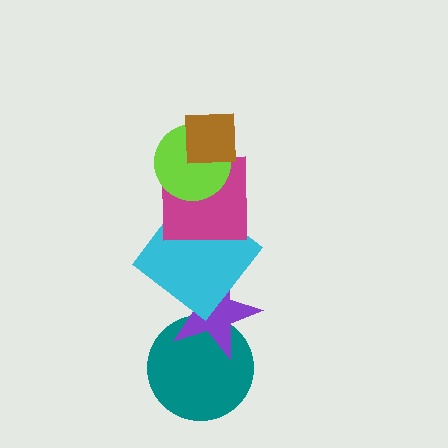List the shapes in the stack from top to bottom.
From top to bottom: the brown square, the lime circle, the magenta square, the cyan diamond, the purple star, the teal circle.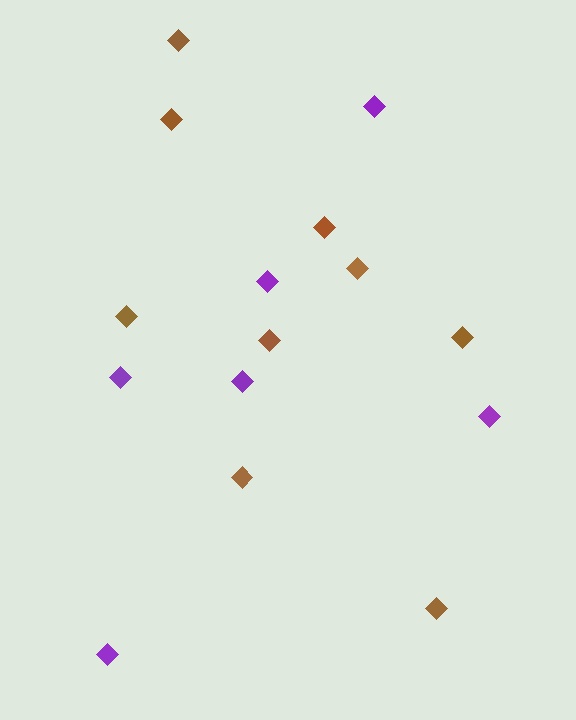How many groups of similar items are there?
There are 2 groups: one group of brown diamonds (9) and one group of purple diamonds (6).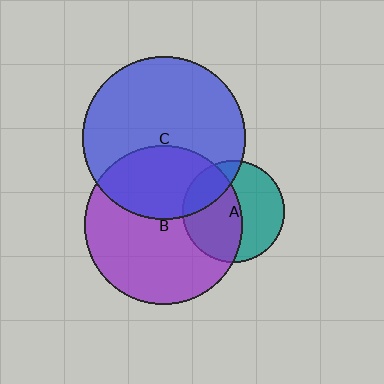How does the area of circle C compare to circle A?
Approximately 2.6 times.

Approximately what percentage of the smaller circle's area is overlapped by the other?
Approximately 35%.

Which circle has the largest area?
Circle C (blue).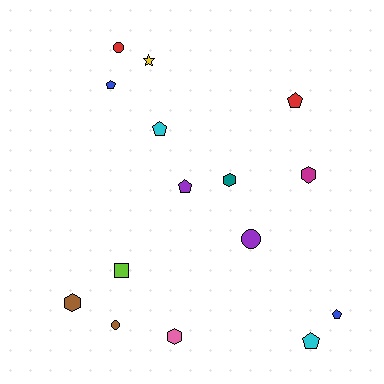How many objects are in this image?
There are 15 objects.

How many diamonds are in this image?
There are no diamonds.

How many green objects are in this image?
There are no green objects.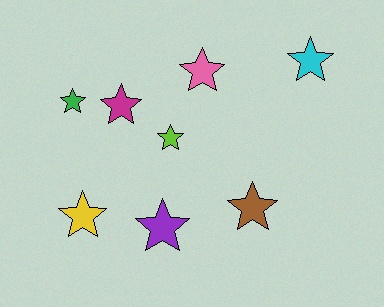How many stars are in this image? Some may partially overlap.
There are 8 stars.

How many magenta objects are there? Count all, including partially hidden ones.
There is 1 magenta object.